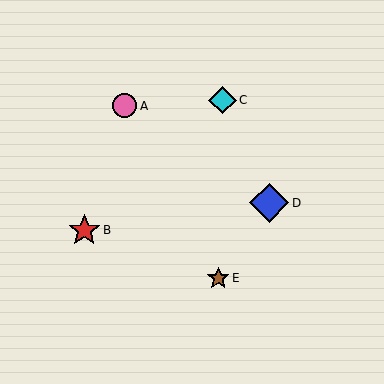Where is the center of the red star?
The center of the red star is at (84, 230).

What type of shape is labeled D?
Shape D is a blue diamond.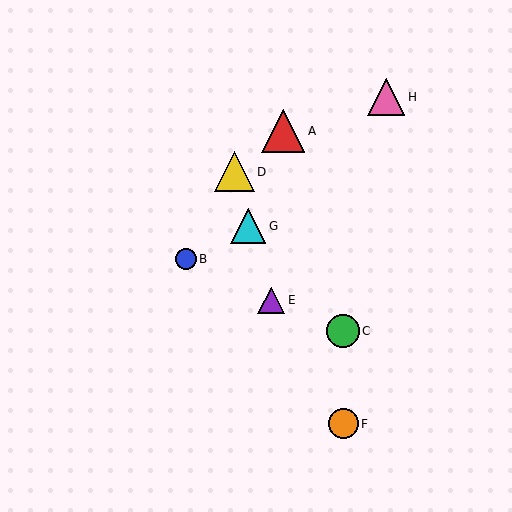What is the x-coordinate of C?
Object C is at x≈343.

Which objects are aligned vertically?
Objects C, F are aligned vertically.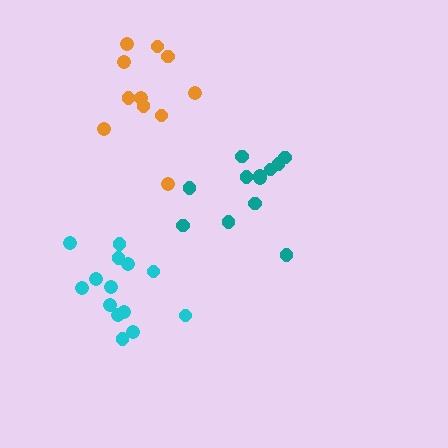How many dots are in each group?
Group 1: 11 dots, Group 2: 14 dots, Group 3: 12 dots (37 total).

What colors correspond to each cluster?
The clusters are colored: orange, cyan, teal.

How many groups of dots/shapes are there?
There are 3 groups.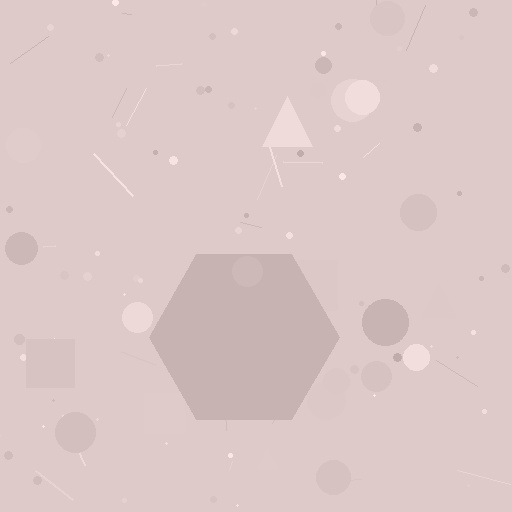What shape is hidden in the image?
A hexagon is hidden in the image.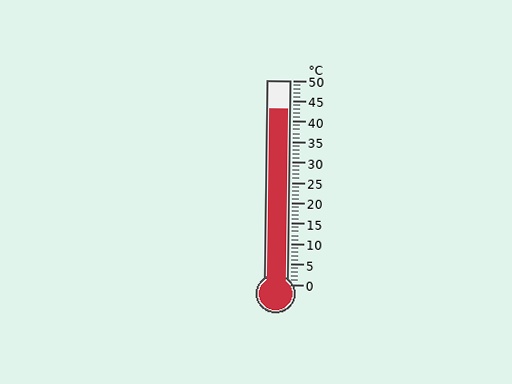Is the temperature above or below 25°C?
The temperature is above 25°C.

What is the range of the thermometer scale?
The thermometer scale ranges from 0°C to 50°C.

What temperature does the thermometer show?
The thermometer shows approximately 43°C.